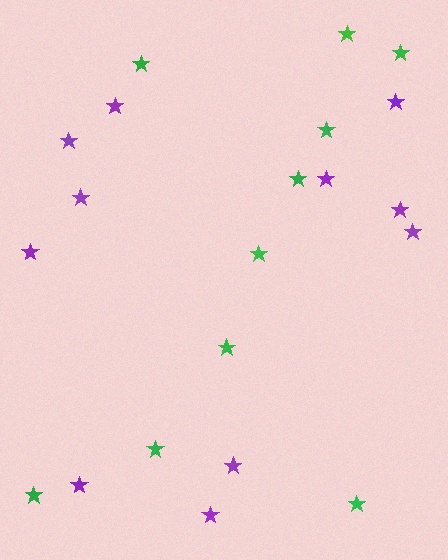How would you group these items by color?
There are 2 groups: one group of green stars (10) and one group of purple stars (11).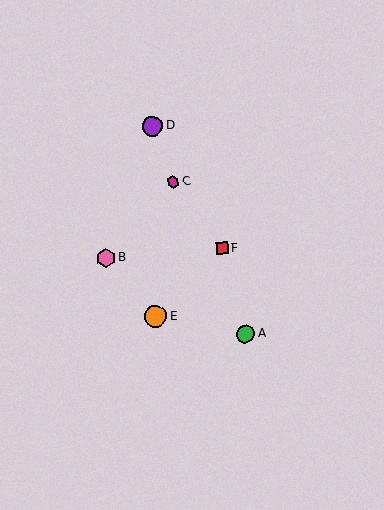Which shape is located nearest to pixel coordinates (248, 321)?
The green circle (labeled A) at (245, 334) is nearest to that location.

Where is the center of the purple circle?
The center of the purple circle is at (152, 126).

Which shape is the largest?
The orange circle (labeled E) is the largest.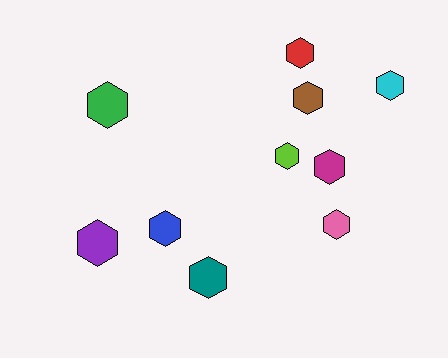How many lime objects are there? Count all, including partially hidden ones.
There is 1 lime object.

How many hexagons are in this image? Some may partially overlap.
There are 10 hexagons.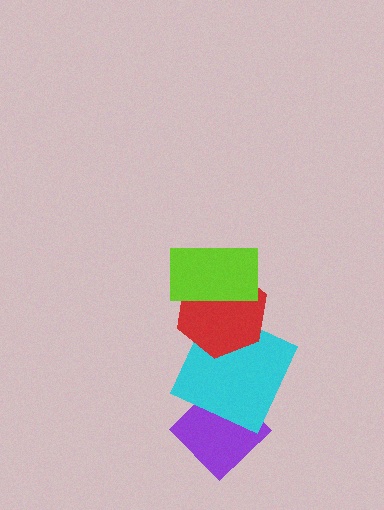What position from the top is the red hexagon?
The red hexagon is 2nd from the top.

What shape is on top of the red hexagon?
The lime rectangle is on top of the red hexagon.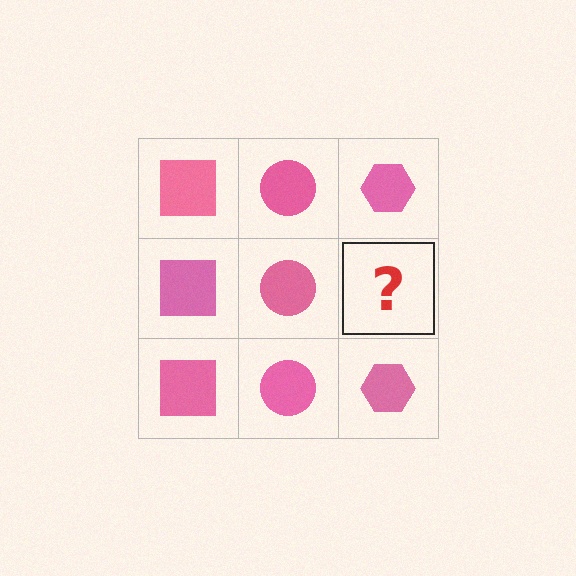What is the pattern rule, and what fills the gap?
The rule is that each column has a consistent shape. The gap should be filled with a pink hexagon.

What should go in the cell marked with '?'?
The missing cell should contain a pink hexagon.